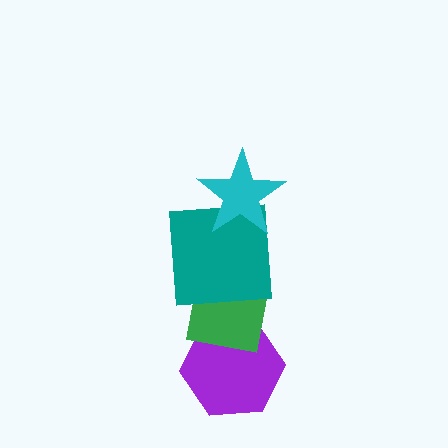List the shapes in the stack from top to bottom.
From top to bottom: the cyan star, the teal square, the green square, the purple hexagon.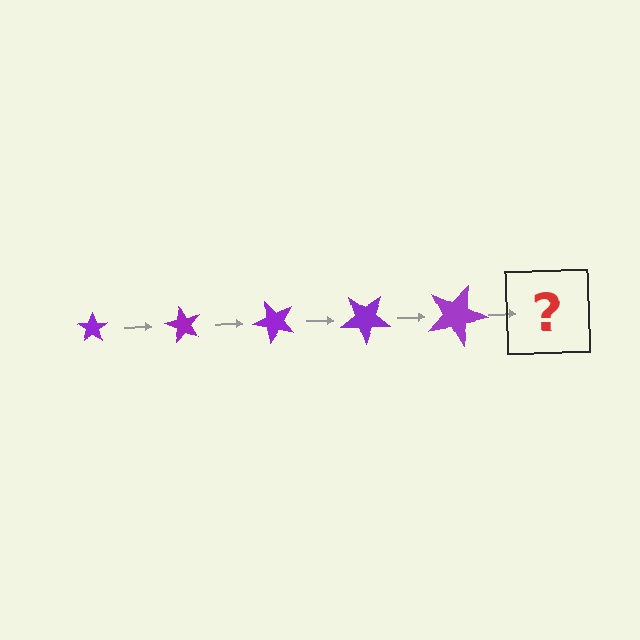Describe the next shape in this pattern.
It should be a star, larger than the previous one and rotated 300 degrees from the start.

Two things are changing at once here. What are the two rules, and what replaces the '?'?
The two rules are that the star grows larger each step and it rotates 60 degrees each step. The '?' should be a star, larger than the previous one and rotated 300 degrees from the start.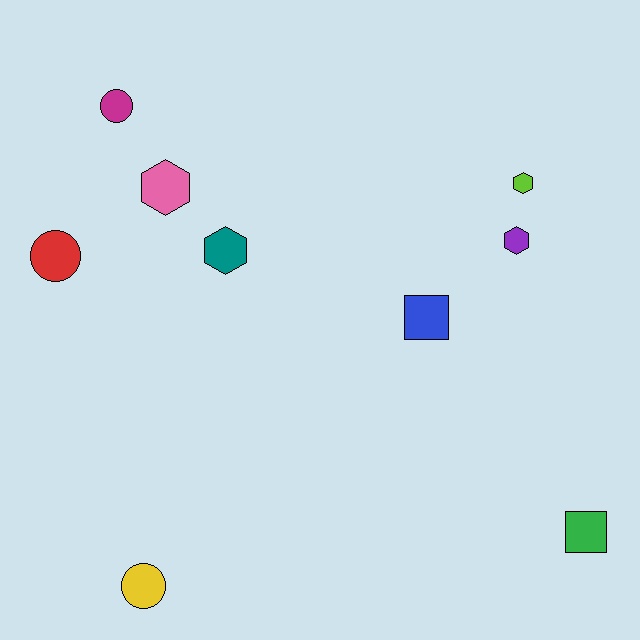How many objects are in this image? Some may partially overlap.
There are 9 objects.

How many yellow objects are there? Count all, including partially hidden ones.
There is 1 yellow object.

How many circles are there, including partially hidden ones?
There are 3 circles.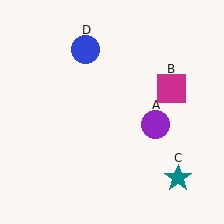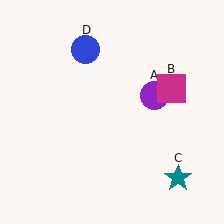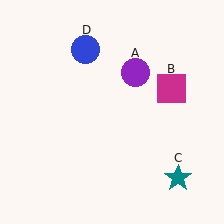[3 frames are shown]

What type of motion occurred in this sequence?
The purple circle (object A) rotated counterclockwise around the center of the scene.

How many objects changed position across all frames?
1 object changed position: purple circle (object A).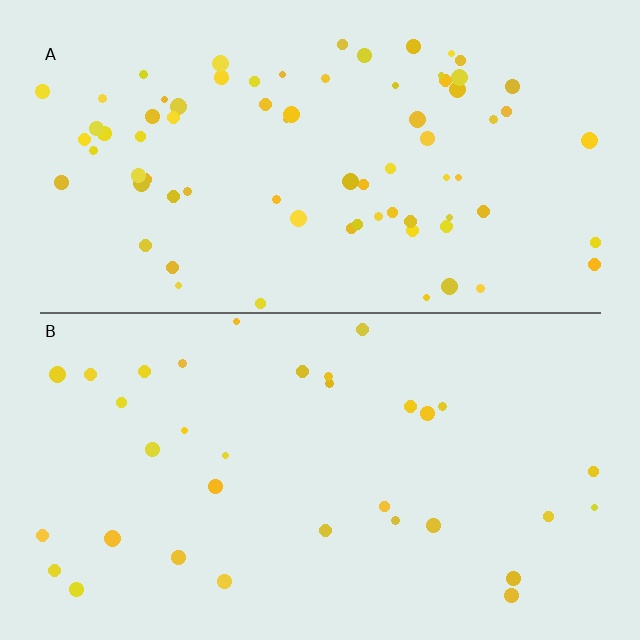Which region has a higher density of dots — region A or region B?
A (the top).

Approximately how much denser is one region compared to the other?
Approximately 2.2× — region A over region B.